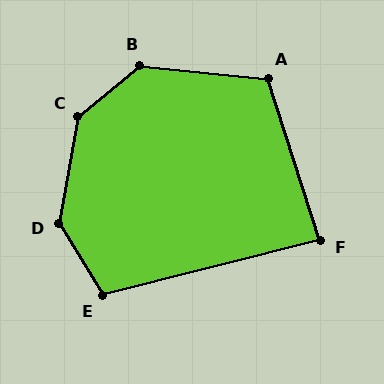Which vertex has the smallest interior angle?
F, at approximately 87 degrees.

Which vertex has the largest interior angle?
C, at approximately 139 degrees.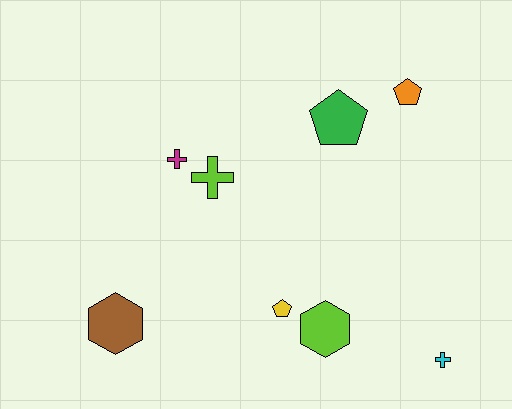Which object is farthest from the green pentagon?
The brown hexagon is farthest from the green pentagon.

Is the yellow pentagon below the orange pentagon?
Yes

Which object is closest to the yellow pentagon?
The lime hexagon is closest to the yellow pentagon.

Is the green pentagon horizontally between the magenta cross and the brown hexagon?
No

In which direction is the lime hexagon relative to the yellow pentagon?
The lime hexagon is to the right of the yellow pentagon.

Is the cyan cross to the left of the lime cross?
No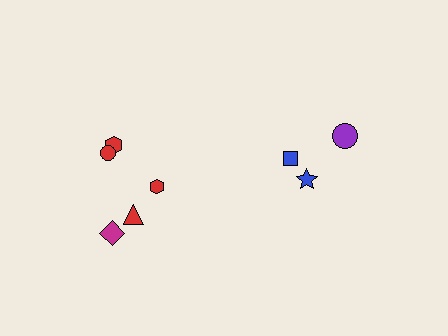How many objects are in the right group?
There are 3 objects.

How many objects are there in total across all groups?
There are 8 objects.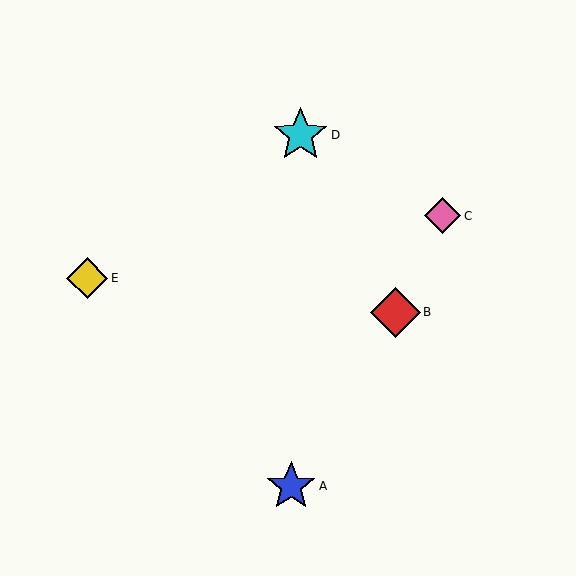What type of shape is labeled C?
Shape C is a pink diamond.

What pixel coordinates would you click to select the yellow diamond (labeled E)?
Click at (87, 278) to select the yellow diamond E.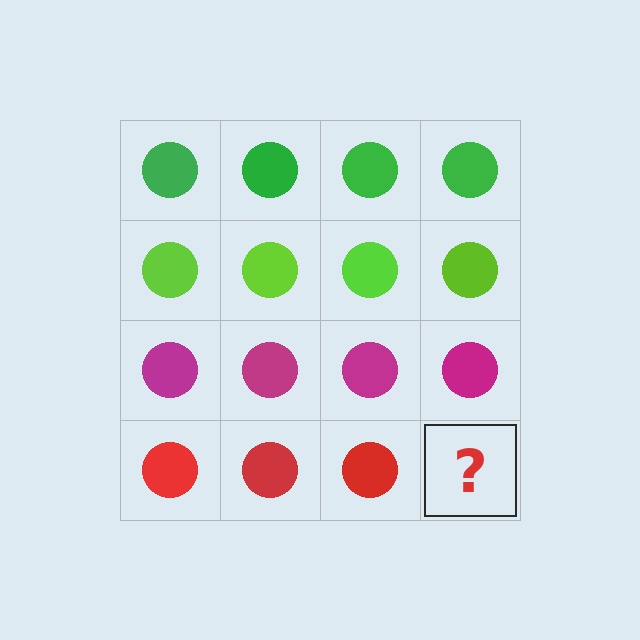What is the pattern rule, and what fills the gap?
The rule is that each row has a consistent color. The gap should be filled with a red circle.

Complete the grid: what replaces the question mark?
The question mark should be replaced with a red circle.